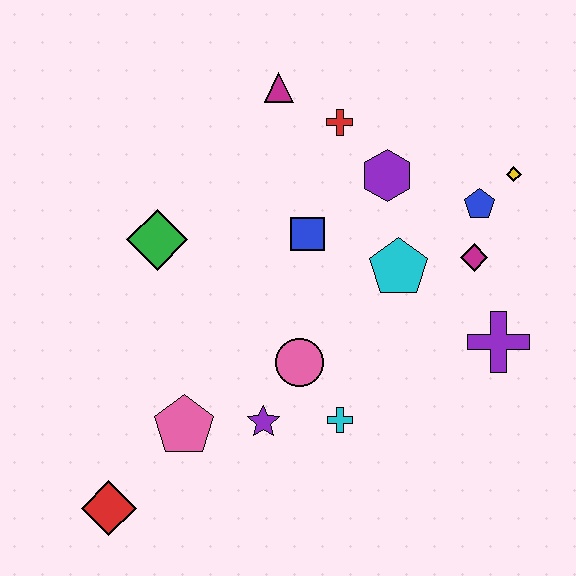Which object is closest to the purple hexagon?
The red cross is closest to the purple hexagon.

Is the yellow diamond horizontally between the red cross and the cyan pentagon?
No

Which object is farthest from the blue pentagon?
The red diamond is farthest from the blue pentagon.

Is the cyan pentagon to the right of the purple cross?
No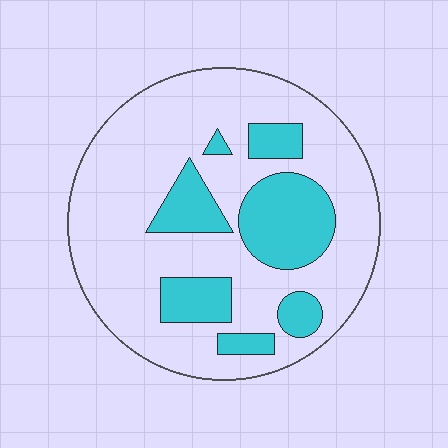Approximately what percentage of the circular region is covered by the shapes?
Approximately 25%.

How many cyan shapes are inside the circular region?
7.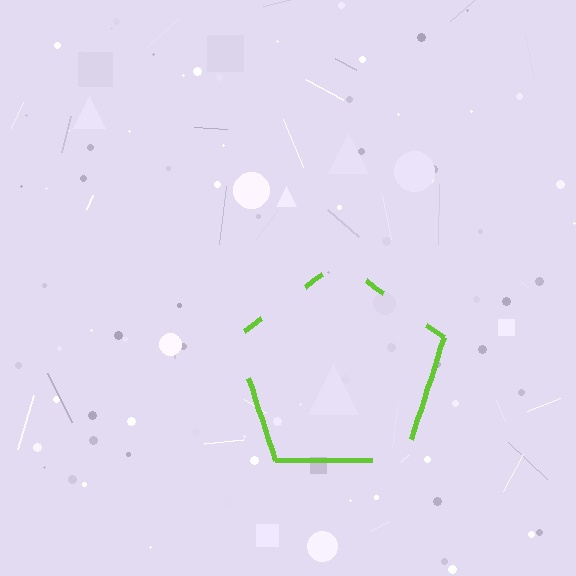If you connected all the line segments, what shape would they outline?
They would outline a pentagon.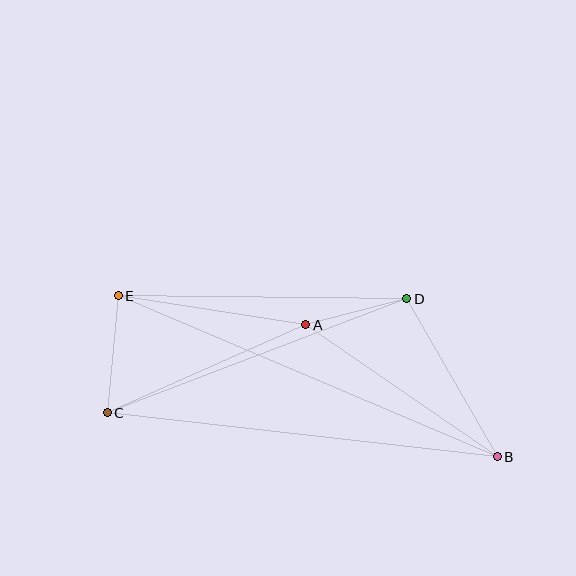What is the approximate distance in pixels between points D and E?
The distance between D and E is approximately 289 pixels.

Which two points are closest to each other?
Points A and D are closest to each other.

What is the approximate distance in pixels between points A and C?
The distance between A and C is approximately 217 pixels.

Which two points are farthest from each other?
Points B and E are farthest from each other.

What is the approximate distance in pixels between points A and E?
The distance between A and E is approximately 190 pixels.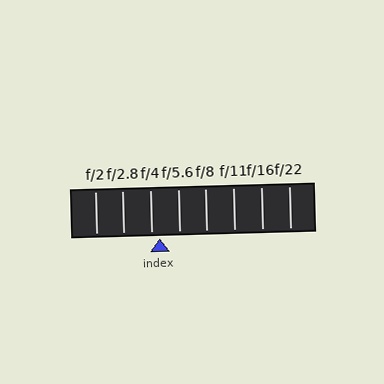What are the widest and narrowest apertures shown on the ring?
The widest aperture shown is f/2 and the narrowest is f/22.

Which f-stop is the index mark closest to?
The index mark is closest to f/4.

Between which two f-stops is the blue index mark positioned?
The index mark is between f/4 and f/5.6.